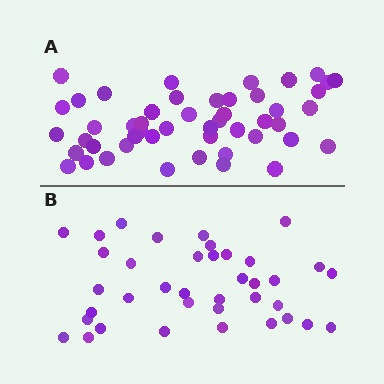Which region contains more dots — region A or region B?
Region A (the top region) has more dots.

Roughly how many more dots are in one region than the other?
Region A has roughly 12 or so more dots than region B.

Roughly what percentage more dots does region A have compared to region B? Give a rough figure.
About 30% more.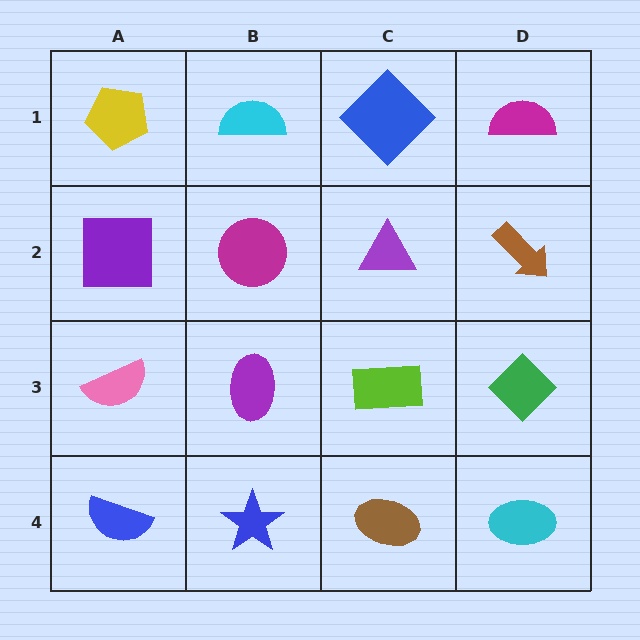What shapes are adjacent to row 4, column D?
A green diamond (row 3, column D), a brown ellipse (row 4, column C).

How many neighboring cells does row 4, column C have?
3.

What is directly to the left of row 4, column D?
A brown ellipse.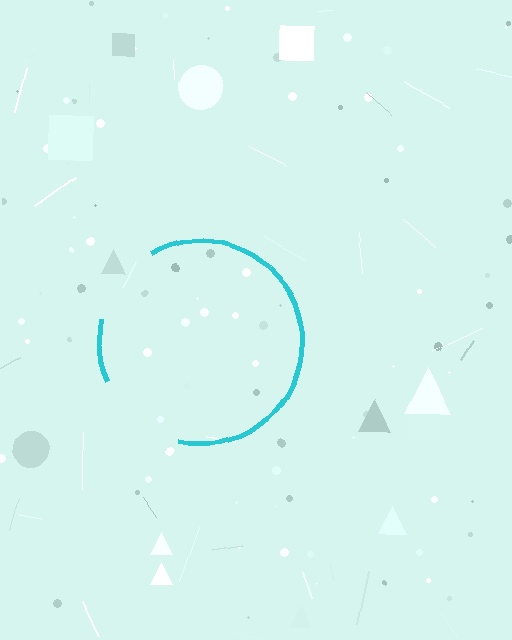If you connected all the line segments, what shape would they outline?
They would outline a circle.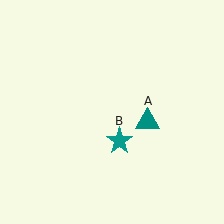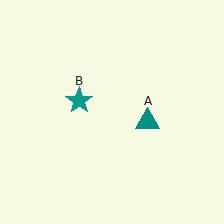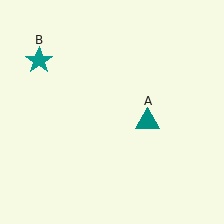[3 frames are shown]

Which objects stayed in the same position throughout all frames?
Teal triangle (object A) remained stationary.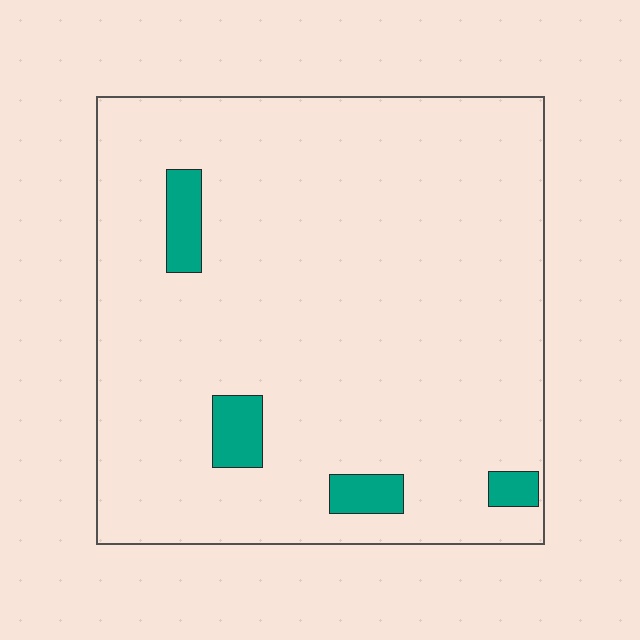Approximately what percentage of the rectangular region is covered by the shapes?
Approximately 5%.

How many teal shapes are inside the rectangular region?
4.